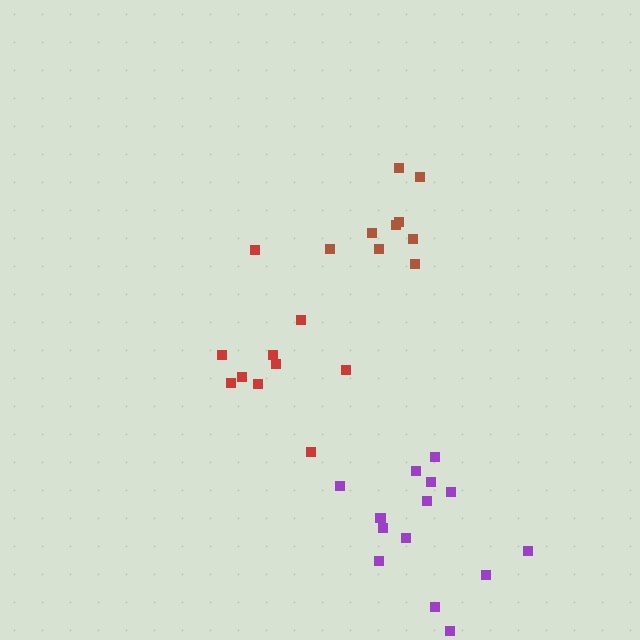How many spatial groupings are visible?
There are 3 spatial groupings.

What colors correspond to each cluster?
The clusters are colored: red, purple, brown.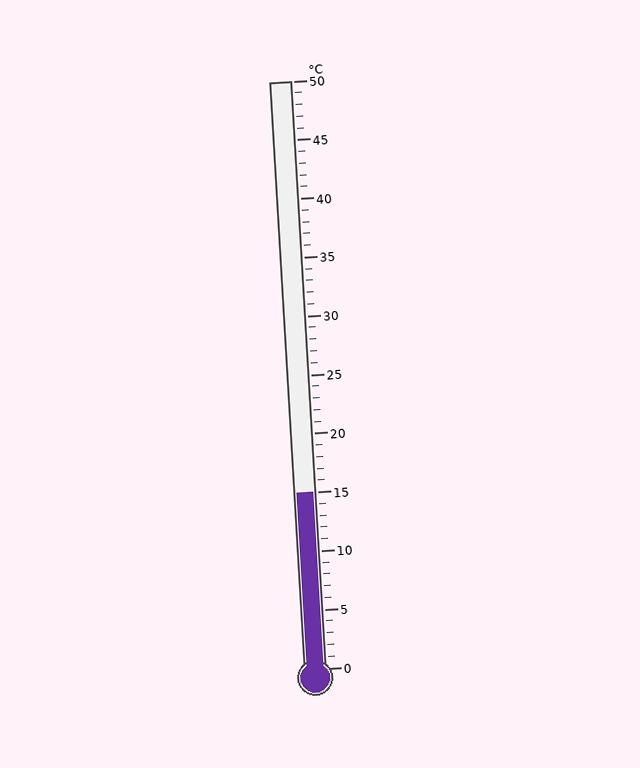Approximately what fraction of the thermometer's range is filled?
The thermometer is filled to approximately 30% of its range.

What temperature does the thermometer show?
The thermometer shows approximately 15°C.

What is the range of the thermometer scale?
The thermometer scale ranges from 0°C to 50°C.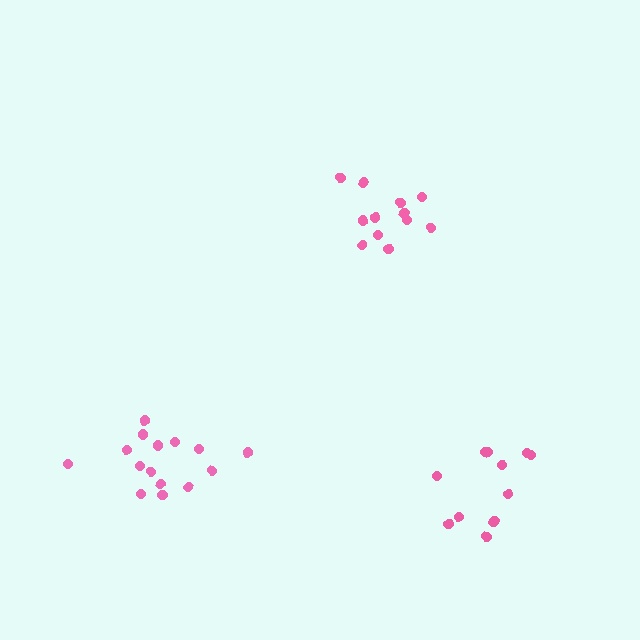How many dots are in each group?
Group 1: 12 dots, Group 2: 11 dots, Group 3: 15 dots (38 total).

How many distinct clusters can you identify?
There are 3 distinct clusters.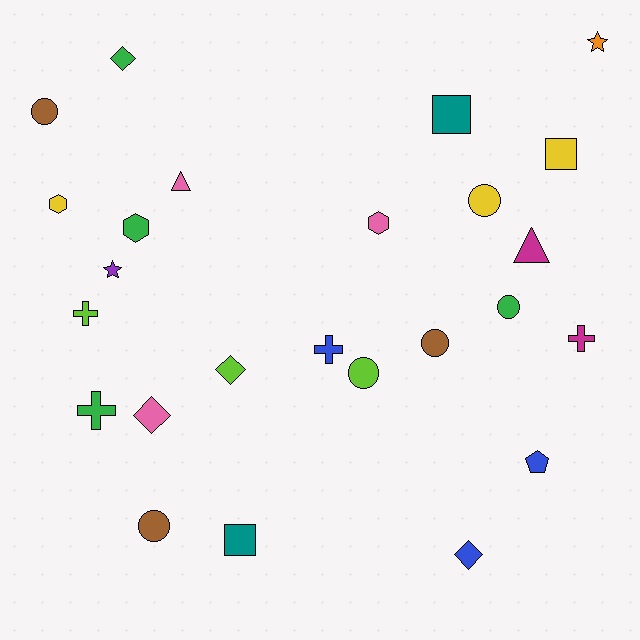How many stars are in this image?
There are 2 stars.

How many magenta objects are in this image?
There are 2 magenta objects.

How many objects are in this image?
There are 25 objects.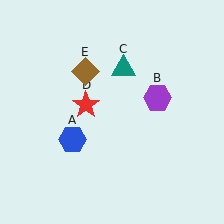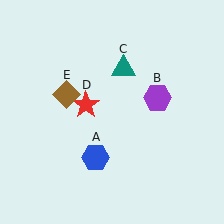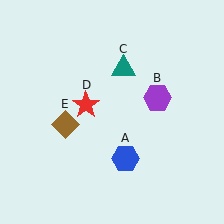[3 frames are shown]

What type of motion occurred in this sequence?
The blue hexagon (object A), brown diamond (object E) rotated counterclockwise around the center of the scene.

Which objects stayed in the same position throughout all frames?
Purple hexagon (object B) and teal triangle (object C) and red star (object D) remained stationary.